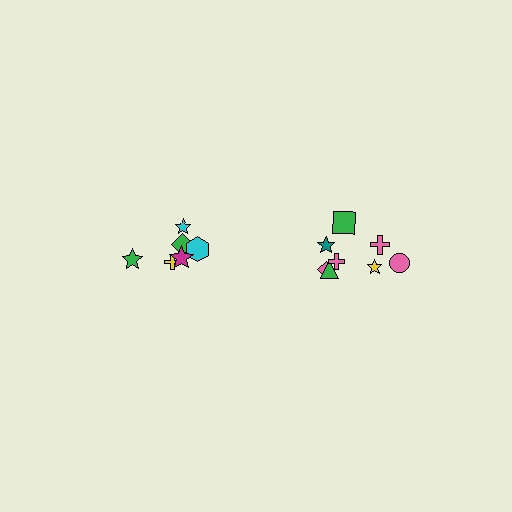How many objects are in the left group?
There are 6 objects.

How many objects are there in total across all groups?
There are 14 objects.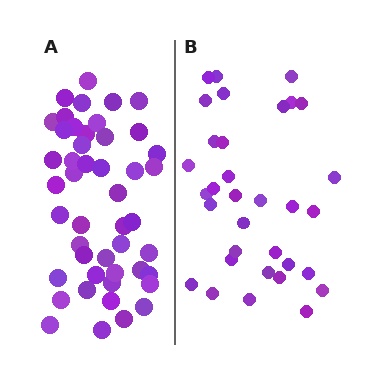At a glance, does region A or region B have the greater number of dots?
Region A (the left region) has more dots.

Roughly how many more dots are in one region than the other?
Region A has approximately 15 more dots than region B.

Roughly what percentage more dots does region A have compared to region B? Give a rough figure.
About 40% more.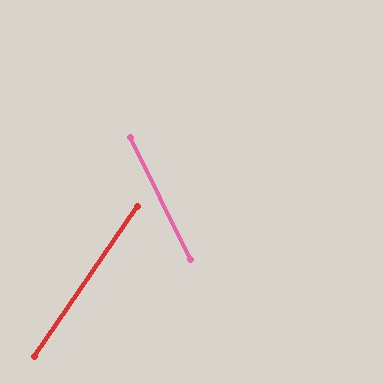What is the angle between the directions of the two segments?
Approximately 61 degrees.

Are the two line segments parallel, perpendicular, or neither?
Neither parallel nor perpendicular — they differ by about 61°.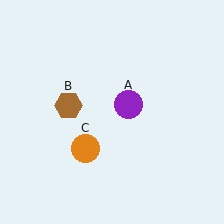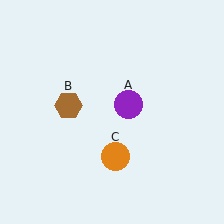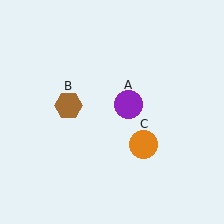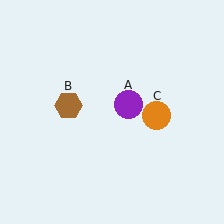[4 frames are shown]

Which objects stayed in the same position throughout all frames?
Purple circle (object A) and brown hexagon (object B) remained stationary.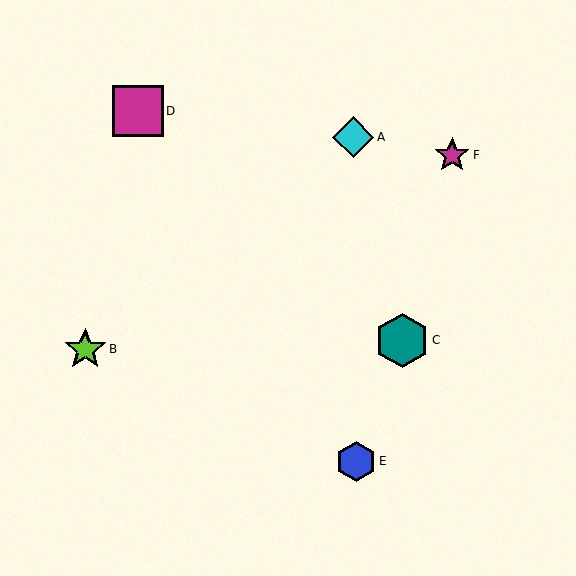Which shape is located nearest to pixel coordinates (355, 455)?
The blue hexagon (labeled E) at (356, 461) is nearest to that location.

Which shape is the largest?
The teal hexagon (labeled C) is the largest.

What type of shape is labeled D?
Shape D is a magenta square.